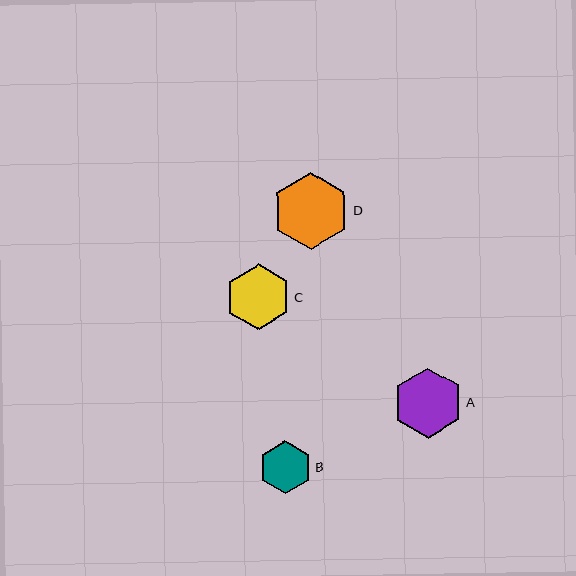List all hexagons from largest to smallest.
From largest to smallest: D, A, C, B.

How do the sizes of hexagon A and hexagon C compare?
Hexagon A and hexagon C are approximately the same size.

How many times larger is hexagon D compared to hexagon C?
Hexagon D is approximately 1.2 times the size of hexagon C.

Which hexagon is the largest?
Hexagon D is the largest with a size of approximately 77 pixels.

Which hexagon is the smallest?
Hexagon B is the smallest with a size of approximately 53 pixels.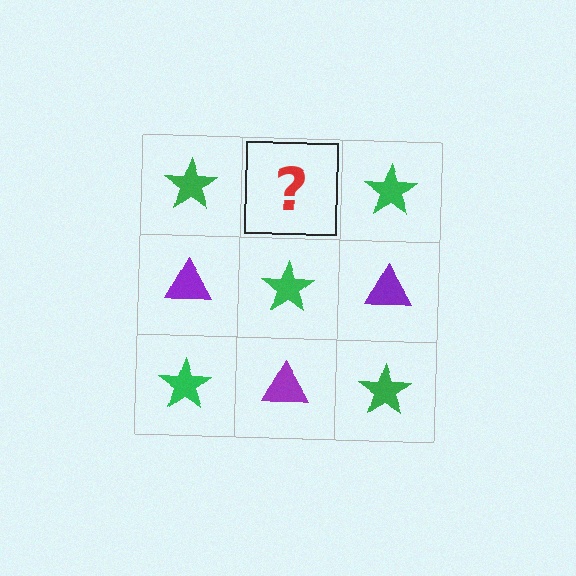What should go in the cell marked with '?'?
The missing cell should contain a purple triangle.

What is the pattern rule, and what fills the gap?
The rule is that it alternates green star and purple triangle in a checkerboard pattern. The gap should be filled with a purple triangle.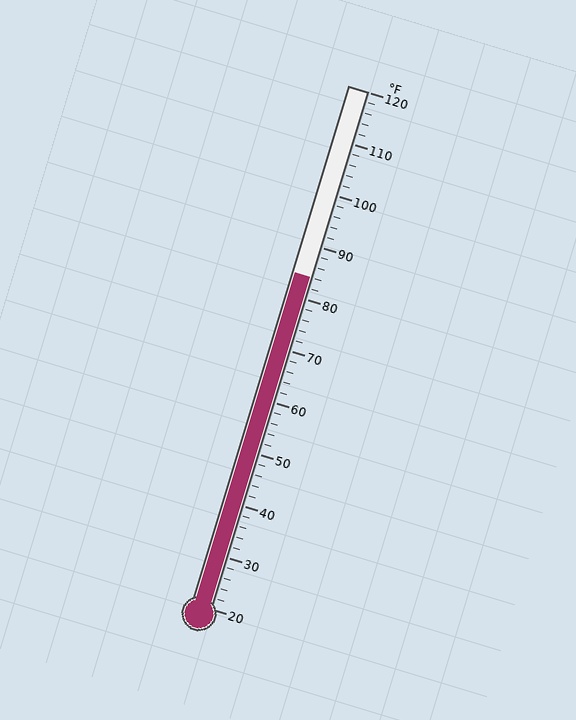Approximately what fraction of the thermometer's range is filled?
The thermometer is filled to approximately 65% of its range.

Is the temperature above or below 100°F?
The temperature is below 100°F.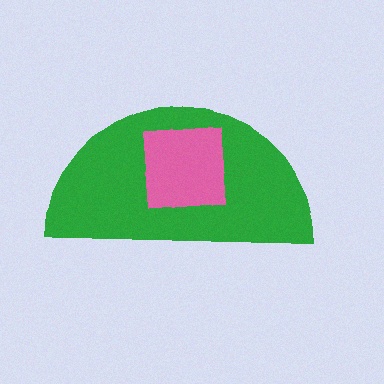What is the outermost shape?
The green semicircle.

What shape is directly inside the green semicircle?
The pink square.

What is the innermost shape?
The pink square.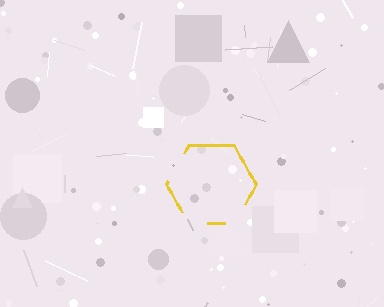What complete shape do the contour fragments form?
The contour fragments form a hexagon.